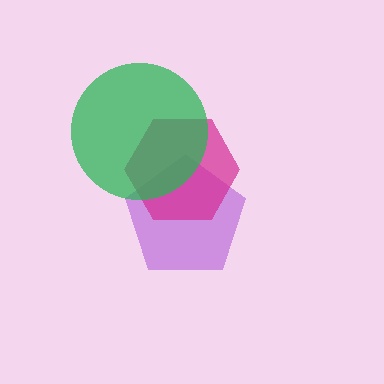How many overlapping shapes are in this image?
There are 3 overlapping shapes in the image.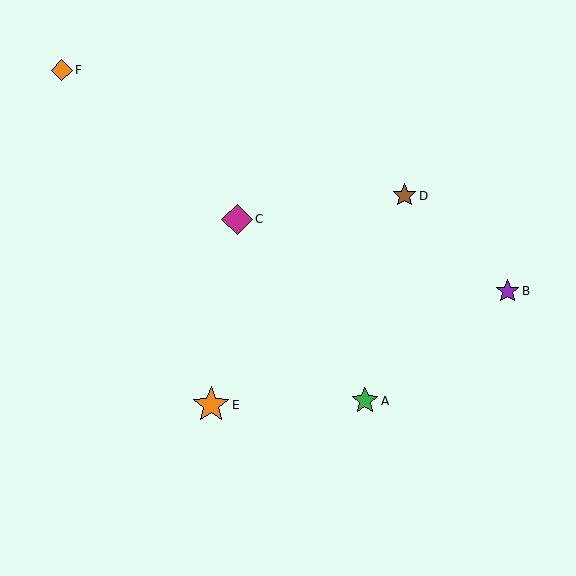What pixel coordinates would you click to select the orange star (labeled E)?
Click at (211, 405) to select the orange star E.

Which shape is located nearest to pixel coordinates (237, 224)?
The magenta diamond (labeled C) at (237, 219) is nearest to that location.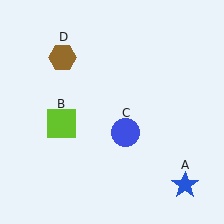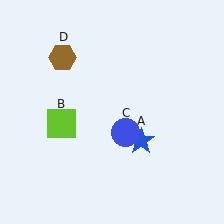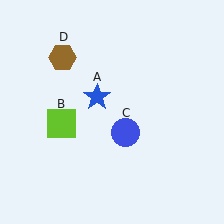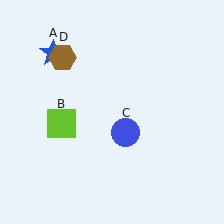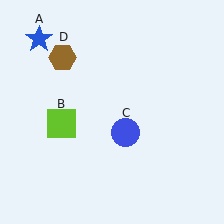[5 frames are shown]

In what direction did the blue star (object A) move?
The blue star (object A) moved up and to the left.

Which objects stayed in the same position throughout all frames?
Lime square (object B) and blue circle (object C) and brown hexagon (object D) remained stationary.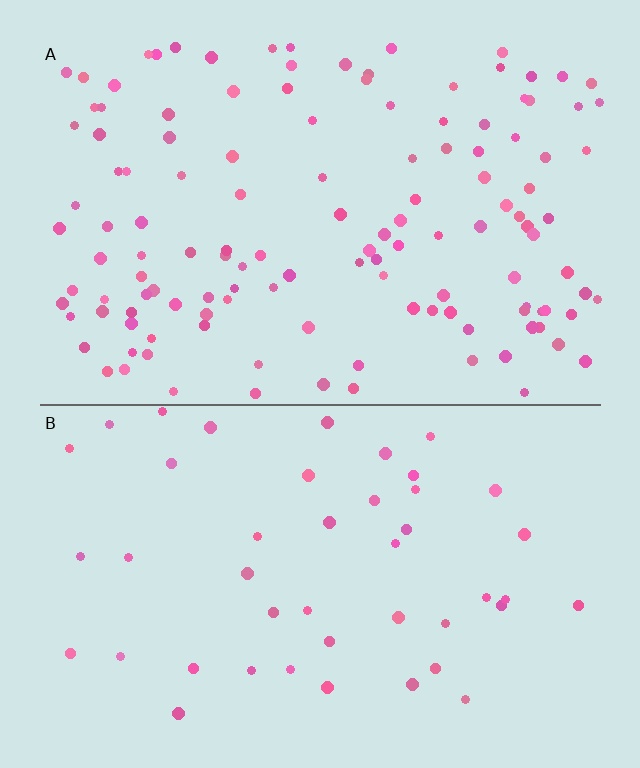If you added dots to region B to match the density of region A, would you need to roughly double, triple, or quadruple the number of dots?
Approximately triple.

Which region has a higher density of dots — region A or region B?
A (the top).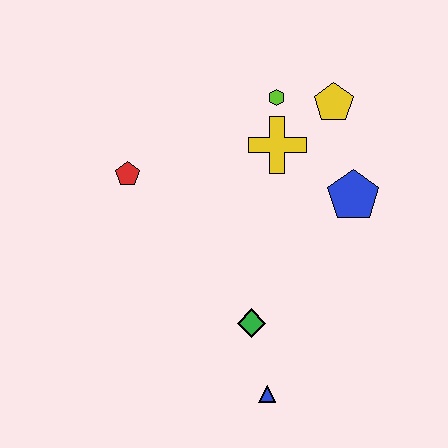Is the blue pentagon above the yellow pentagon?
No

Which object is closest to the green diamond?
The blue triangle is closest to the green diamond.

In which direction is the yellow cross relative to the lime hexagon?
The yellow cross is below the lime hexagon.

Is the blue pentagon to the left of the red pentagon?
No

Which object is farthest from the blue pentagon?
The red pentagon is farthest from the blue pentagon.